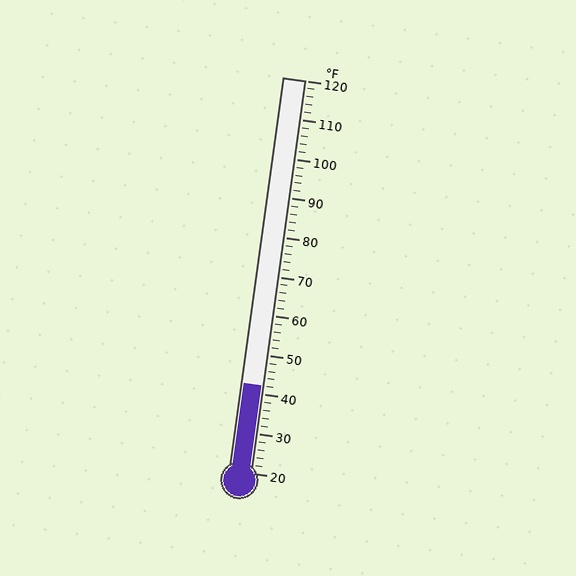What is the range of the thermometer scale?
The thermometer scale ranges from 20°F to 120°F.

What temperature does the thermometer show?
The thermometer shows approximately 42°F.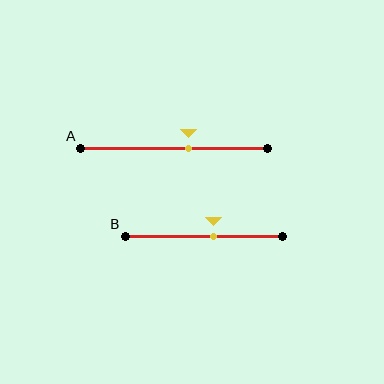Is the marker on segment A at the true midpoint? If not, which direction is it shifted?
No, the marker on segment A is shifted to the right by about 8% of the segment length.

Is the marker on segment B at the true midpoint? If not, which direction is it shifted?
No, the marker on segment B is shifted to the right by about 6% of the segment length.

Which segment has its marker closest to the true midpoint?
Segment B has its marker closest to the true midpoint.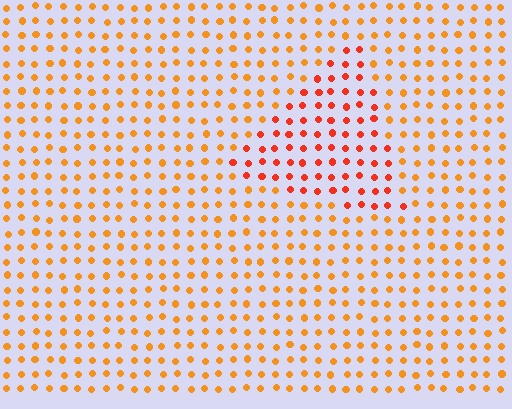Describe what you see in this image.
The image is filled with small orange elements in a uniform arrangement. A triangle-shaped region is visible where the elements are tinted to a slightly different hue, forming a subtle color boundary.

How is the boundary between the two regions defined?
The boundary is defined purely by a slight shift in hue (about 28 degrees). Spacing, size, and orientation are identical on both sides.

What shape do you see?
I see a triangle.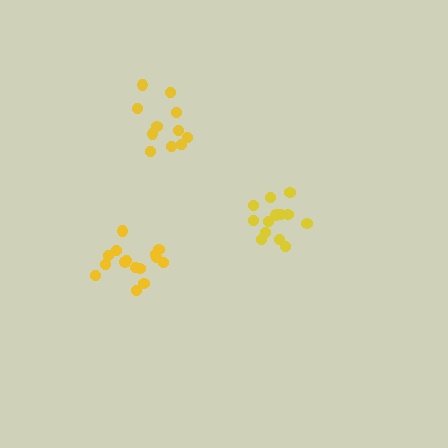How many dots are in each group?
Group 1: 11 dots, Group 2: 13 dots, Group 3: 15 dots (39 total).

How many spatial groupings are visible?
There are 3 spatial groupings.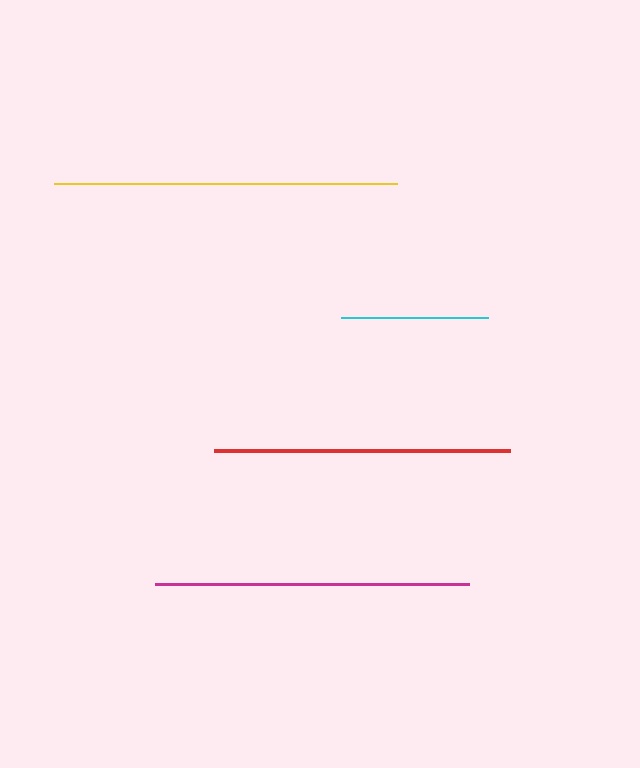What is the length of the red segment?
The red segment is approximately 296 pixels long.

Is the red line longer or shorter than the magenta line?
The magenta line is longer than the red line.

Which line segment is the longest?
The yellow line is the longest at approximately 343 pixels.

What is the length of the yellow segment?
The yellow segment is approximately 343 pixels long.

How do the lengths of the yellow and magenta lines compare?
The yellow and magenta lines are approximately the same length.